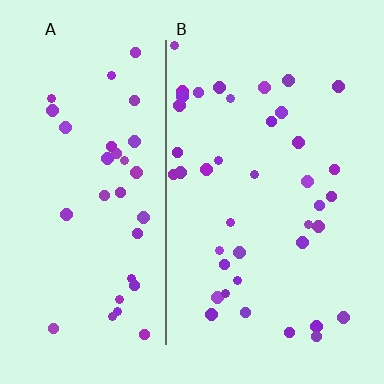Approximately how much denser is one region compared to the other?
Approximately 1.1× — region B over region A.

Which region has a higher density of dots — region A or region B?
B (the right).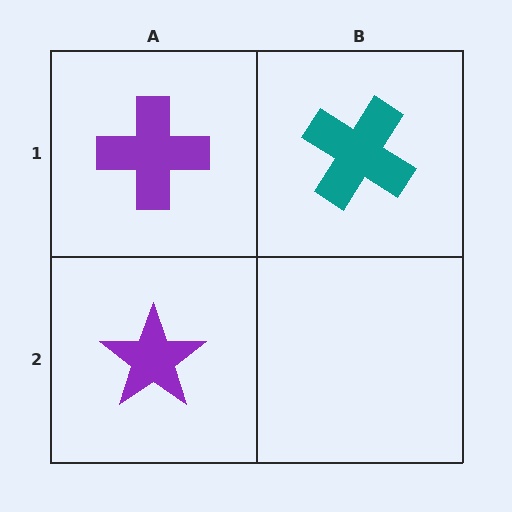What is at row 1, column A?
A purple cross.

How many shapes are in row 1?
2 shapes.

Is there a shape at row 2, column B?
No, that cell is empty.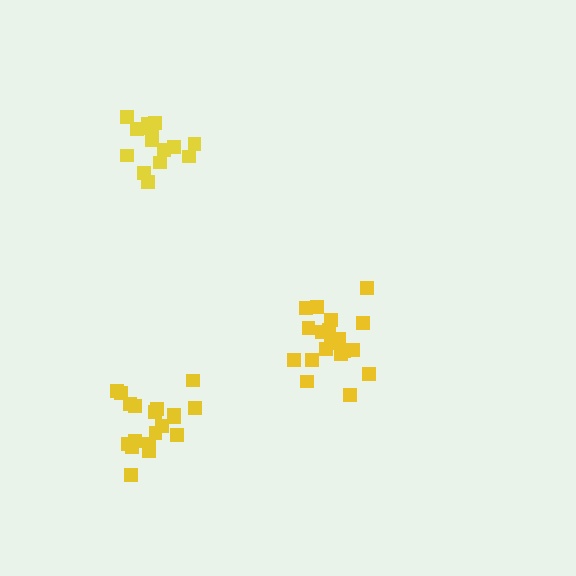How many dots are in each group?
Group 1: 20 dots, Group 2: 15 dots, Group 3: 19 dots (54 total).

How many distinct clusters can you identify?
There are 3 distinct clusters.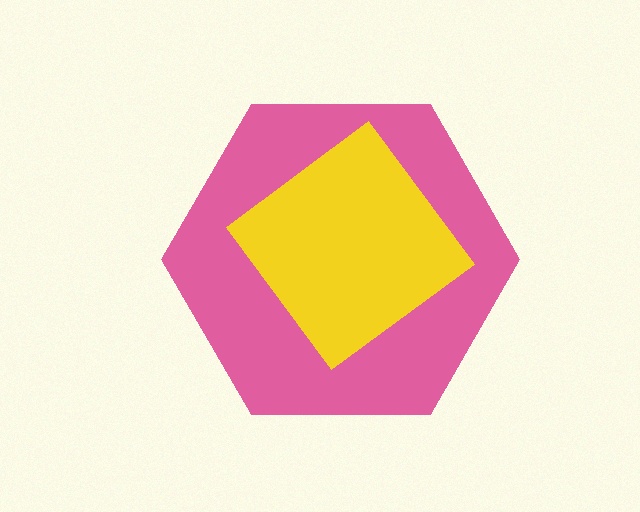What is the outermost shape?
The pink hexagon.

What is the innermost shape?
The yellow diamond.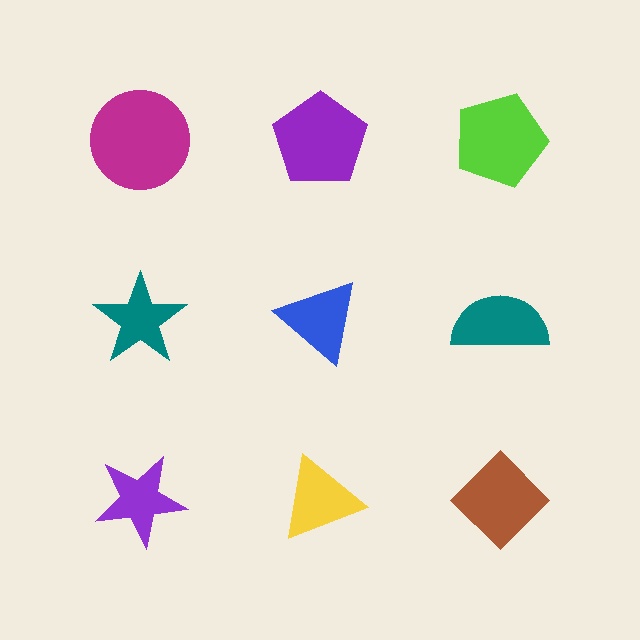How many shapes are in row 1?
3 shapes.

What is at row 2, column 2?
A blue triangle.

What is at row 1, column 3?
A lime pentagon.